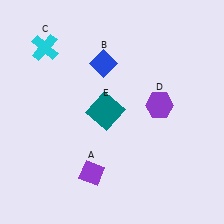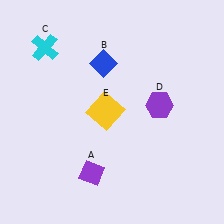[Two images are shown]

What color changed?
The square (E) changed from teal in Image 1 to yellow in Image 2.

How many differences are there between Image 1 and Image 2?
There is 1 difference between the two images.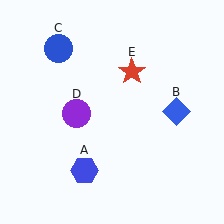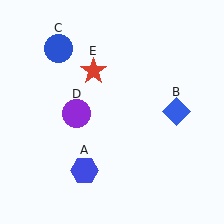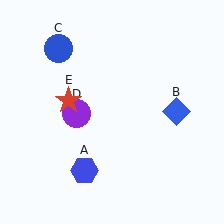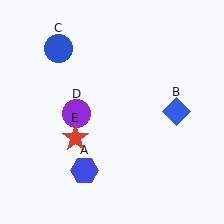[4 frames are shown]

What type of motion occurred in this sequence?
The red star (object E) rotated counterclockwise around the center of the scene.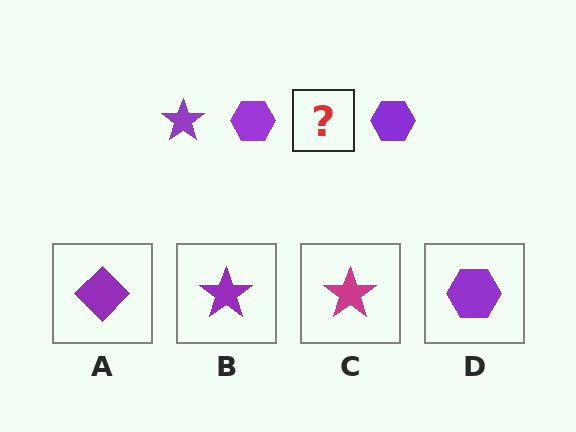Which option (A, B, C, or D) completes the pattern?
B.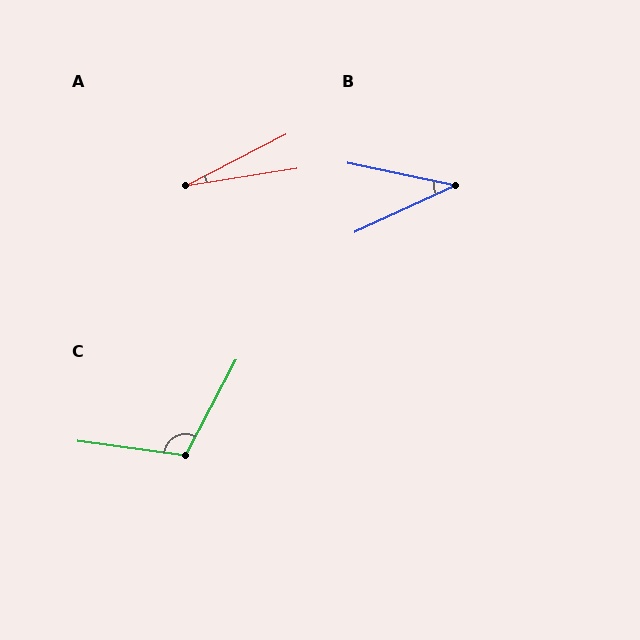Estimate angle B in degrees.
Approximately 37 degrees.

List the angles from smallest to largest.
A (18°), B (37°), C (110°).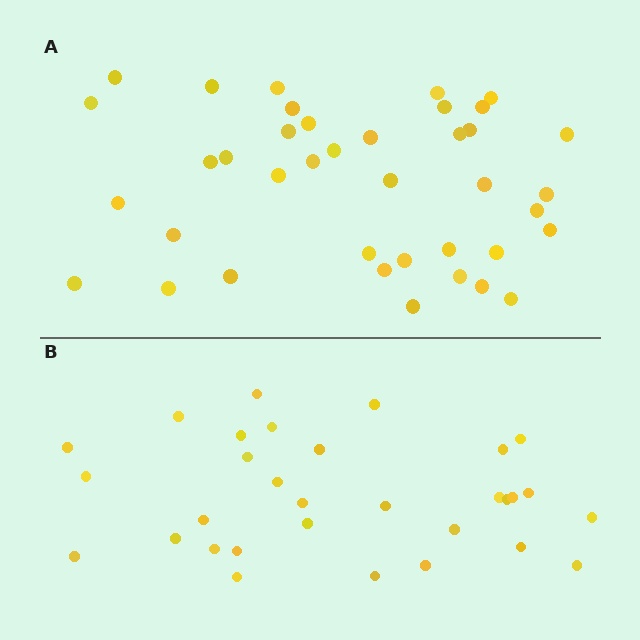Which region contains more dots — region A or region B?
Region A (the top region) has more dots.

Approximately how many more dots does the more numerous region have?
Region A has roughly 8 or so more dots than region B.